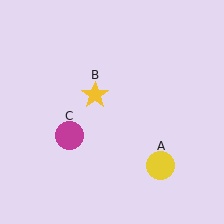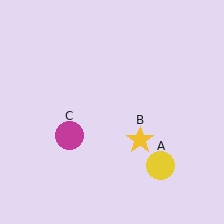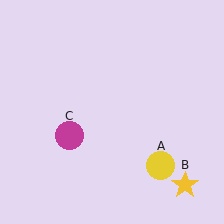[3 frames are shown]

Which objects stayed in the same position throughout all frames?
Yellow circle (object A) and magenta circle (object C) remained stationary.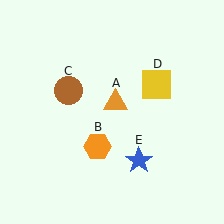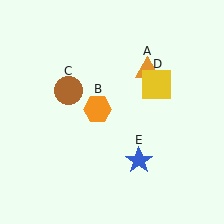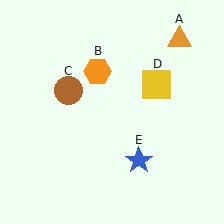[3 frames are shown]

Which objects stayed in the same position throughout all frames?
Brown circle (object C) and yellow square (object D) and blue star (object E) remained stationary.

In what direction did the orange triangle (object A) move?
The orange triangle (object A) moved up and to the right.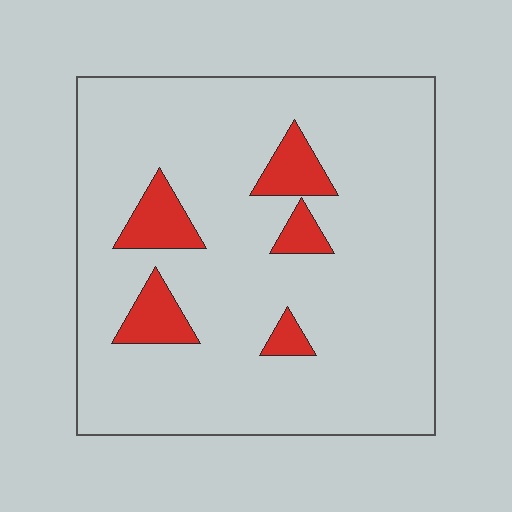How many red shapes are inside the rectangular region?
5.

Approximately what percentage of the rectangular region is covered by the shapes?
Approximately 10%.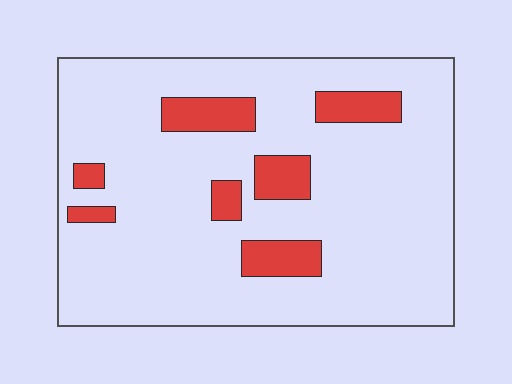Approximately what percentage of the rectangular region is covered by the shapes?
Approximately 15%.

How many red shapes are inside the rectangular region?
7.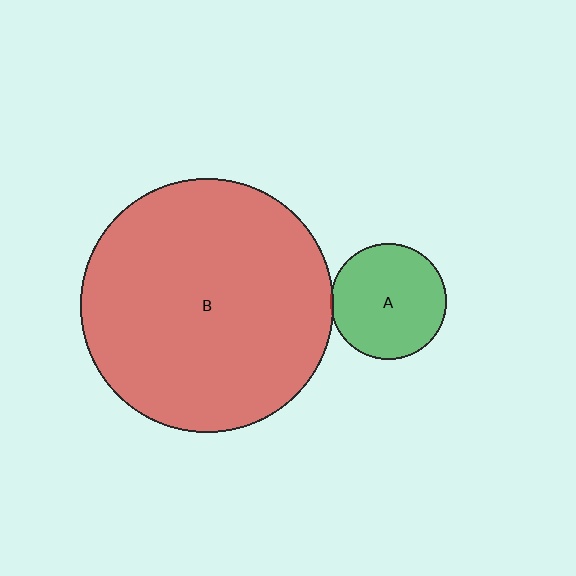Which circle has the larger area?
Circle B (red).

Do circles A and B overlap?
Yes.